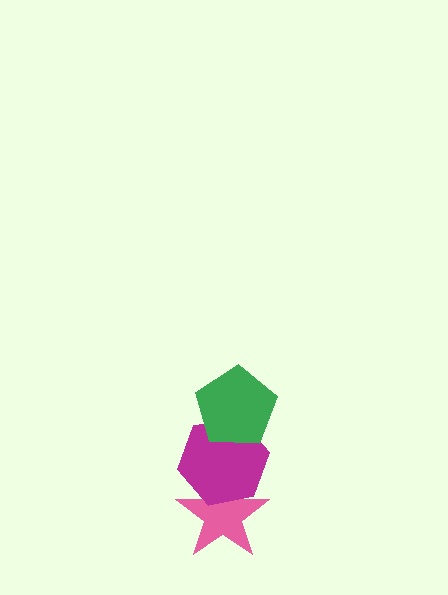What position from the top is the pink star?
The pink star is 3rd from the top.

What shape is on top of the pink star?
The magenta hexagon is on top of the pink star.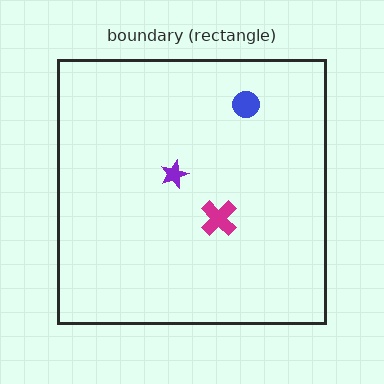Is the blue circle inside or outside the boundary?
Inside.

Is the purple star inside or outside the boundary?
Inside.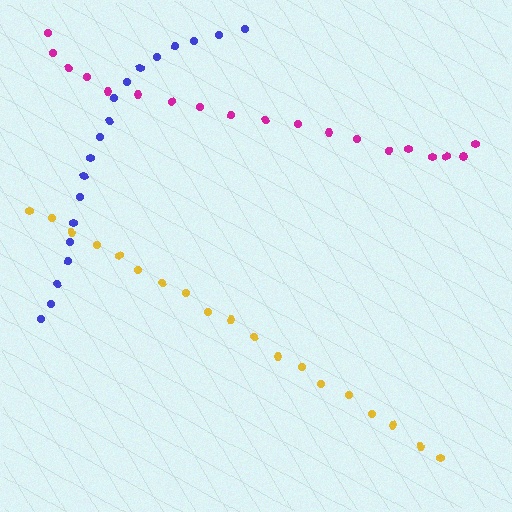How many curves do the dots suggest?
There are 3 distinct paths.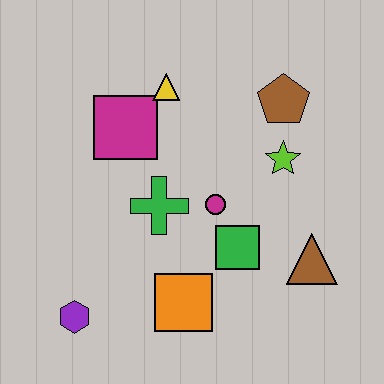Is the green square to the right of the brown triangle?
No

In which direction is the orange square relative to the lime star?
The orange square is below the lime star.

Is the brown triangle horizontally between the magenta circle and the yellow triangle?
No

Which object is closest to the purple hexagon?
The orange square is closest to the purple hexagon.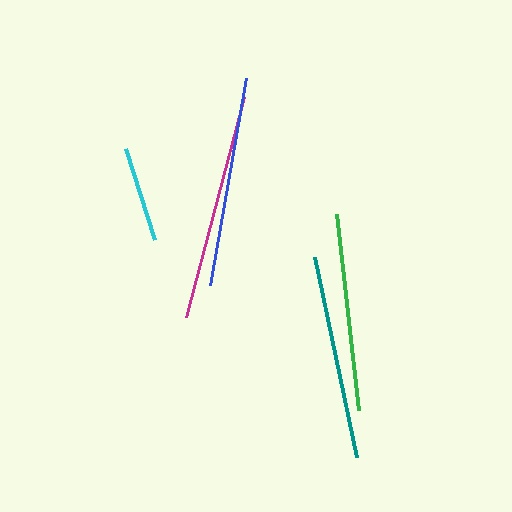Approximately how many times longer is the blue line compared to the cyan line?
The blue line is approximately 2.2 times the length of the cyan line.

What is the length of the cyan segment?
The cyan segment is approximately 95 pixels long.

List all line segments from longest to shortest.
From longest to shortest: magenta, blue, teal, green, cyan.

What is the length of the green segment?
The green segment is approximately 197 pixels long.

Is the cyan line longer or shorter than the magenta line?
The magenta line is longer than the cyan line.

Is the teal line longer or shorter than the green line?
The teal line is longer than the green line.